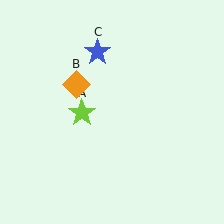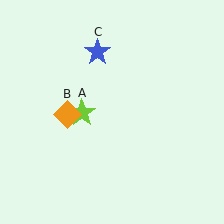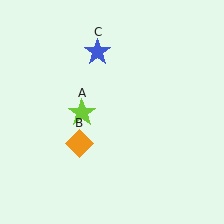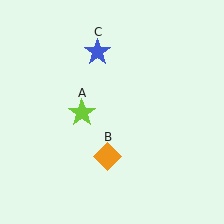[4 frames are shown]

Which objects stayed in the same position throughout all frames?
Lime star (object A) and blue star (object C) remained stationary.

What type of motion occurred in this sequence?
The orange diamond (object B) rotated counterclockwise around the center of the scene.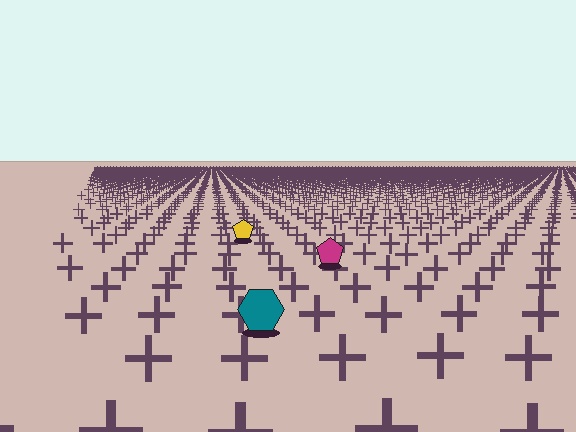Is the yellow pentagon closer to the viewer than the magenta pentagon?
No. The magenta pentagon is closer — you can tell from the texture gradient: the ground texture is coarser near it.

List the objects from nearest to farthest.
From nearest to farthest: the teal hexagon, the magenta pentagon, the yellow pentagon.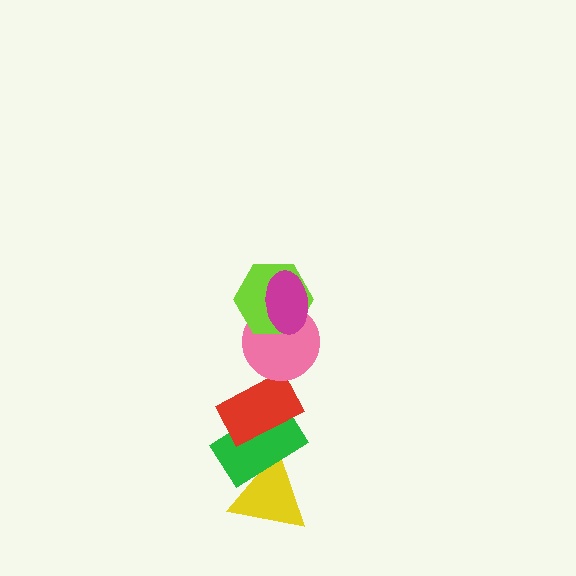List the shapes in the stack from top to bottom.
From top to bottom: the magenta ellipse, the lime hexagon, the pink circle, the red rectangle, the green rectangle, the yellow triangle.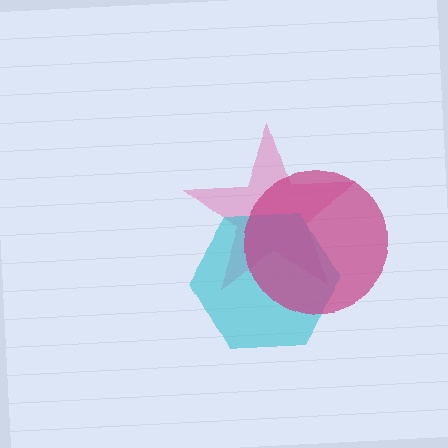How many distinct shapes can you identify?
There are 3 distinct shapes: a pink star, a cyan hexagon, a magenta circle.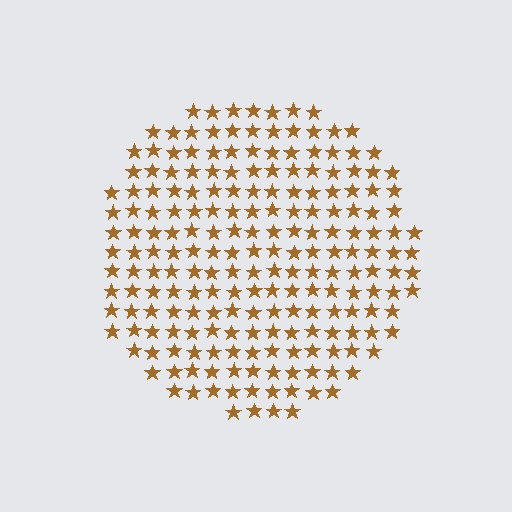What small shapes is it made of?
It is made of small stars.